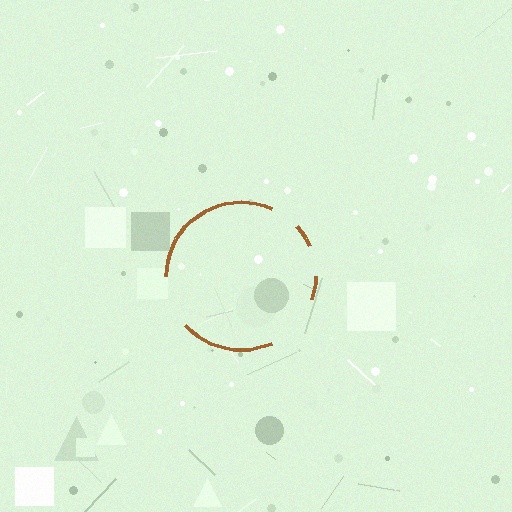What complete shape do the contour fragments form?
The contour fragments form a circle.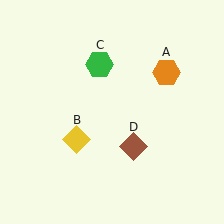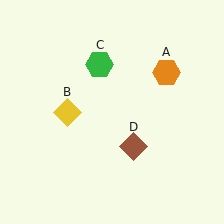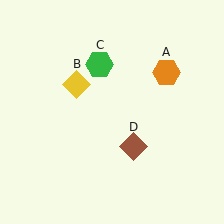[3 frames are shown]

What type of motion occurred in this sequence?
The yellow diamond (object B) rotated clockwise around the center of the scene.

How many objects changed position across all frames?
1 object changed position: yellow diamond (object B).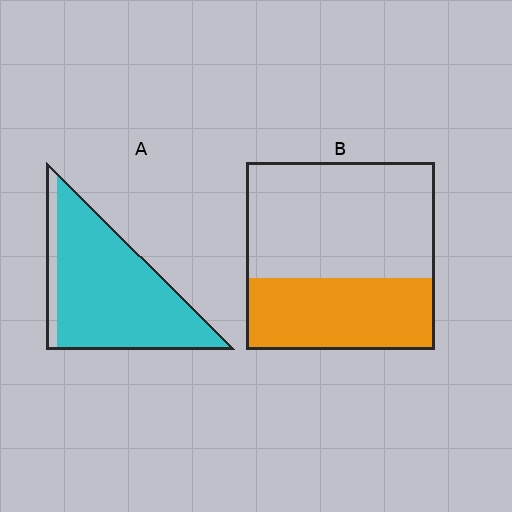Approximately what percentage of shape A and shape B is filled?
A is approximately 90% and B is approximately 40%.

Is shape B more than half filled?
No.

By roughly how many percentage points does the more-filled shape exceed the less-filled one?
By roughly 50 percentage points (A over B).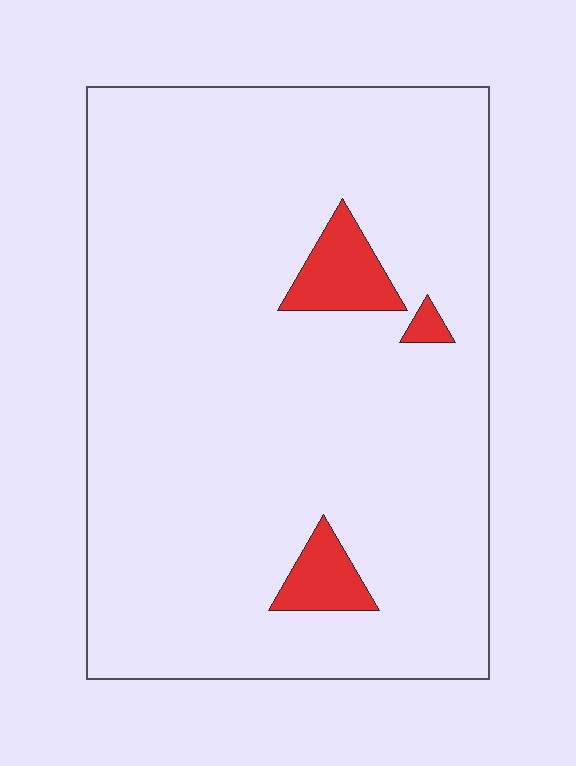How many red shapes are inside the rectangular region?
3.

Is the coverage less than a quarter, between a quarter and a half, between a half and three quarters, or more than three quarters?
Less than a quarter.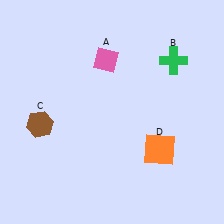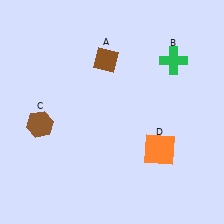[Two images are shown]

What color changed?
The diamond (A) changed from pink in Image 1 to brown in Image 2.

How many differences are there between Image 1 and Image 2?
There is 1 difference between the two images.